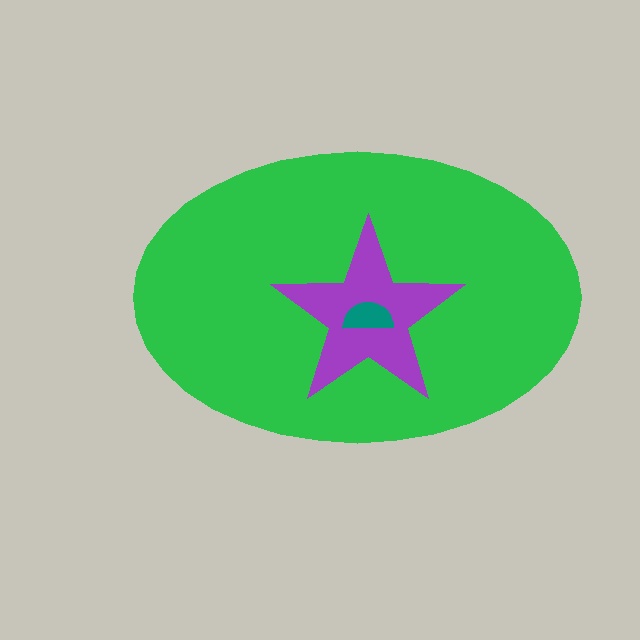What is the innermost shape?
The teal semicircle.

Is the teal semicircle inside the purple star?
Yes.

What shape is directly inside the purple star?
The teal semicircle.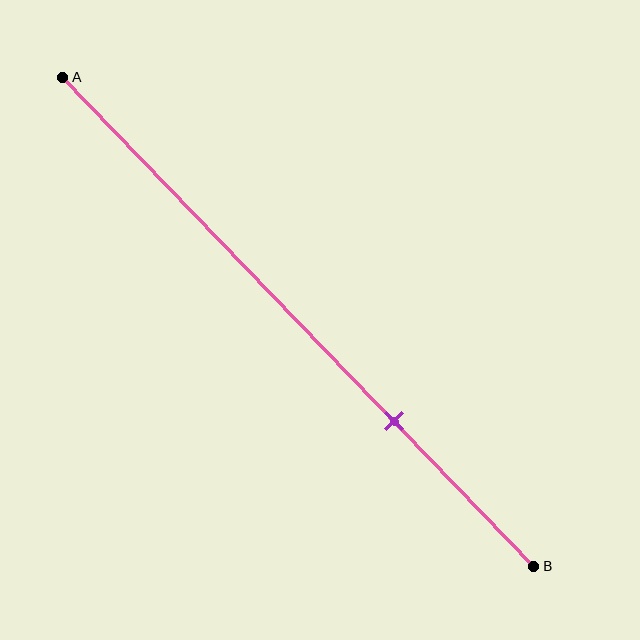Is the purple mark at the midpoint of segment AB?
No, the mark is at about 70% from A, not at the 50% midpoint.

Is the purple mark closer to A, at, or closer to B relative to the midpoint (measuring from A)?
The purple mark is closer to point B than the midpoint of segment AB.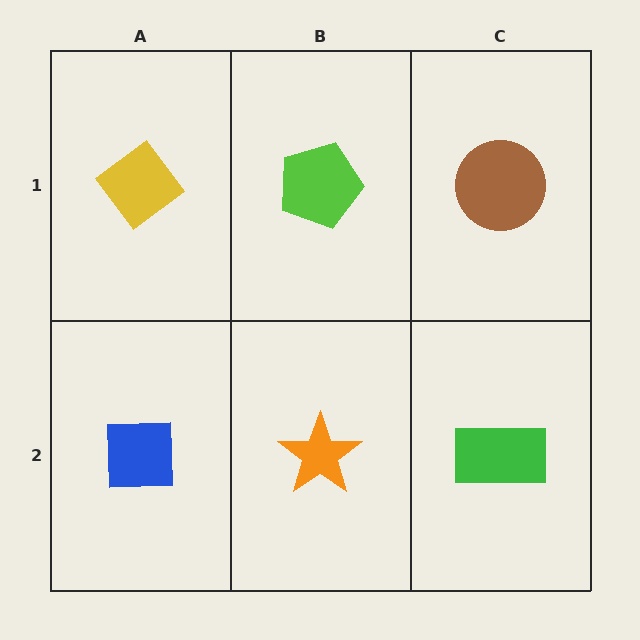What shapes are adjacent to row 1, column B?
An orange star (row 2, column B), a yellow diamond (row 1, column A), a brown circle (row 1, column C).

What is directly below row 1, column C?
A green rectangle.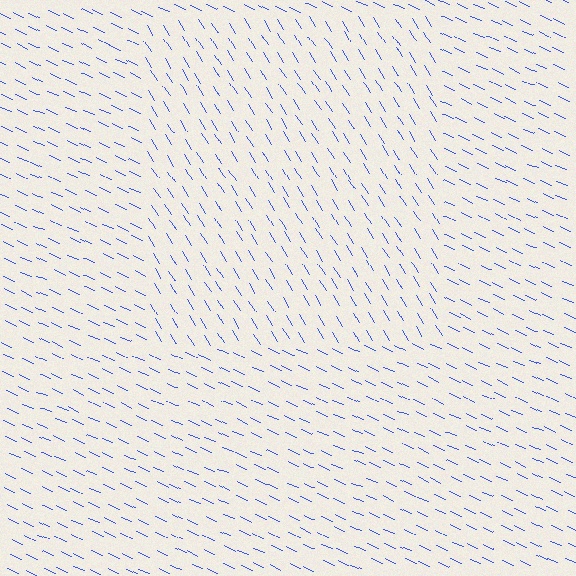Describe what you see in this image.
The image is filled with small blue line segments. A rectangle region in the image has lines oriented differently from the surrounding lines, creating a visible texture boundary.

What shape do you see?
I see a rectangle.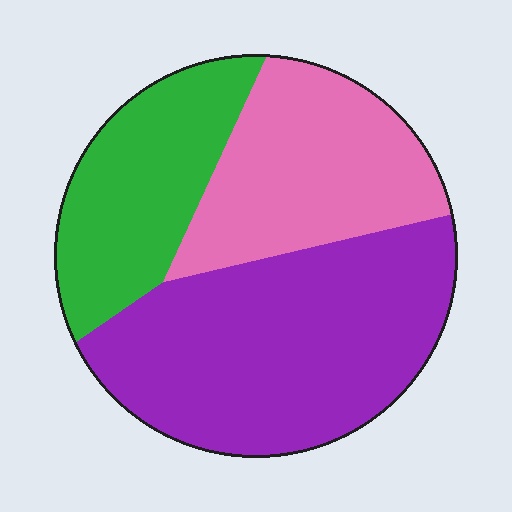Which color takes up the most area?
Purple, at roughly 45%.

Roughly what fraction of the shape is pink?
Pink takes up about one quarter (1/4) of the shape.